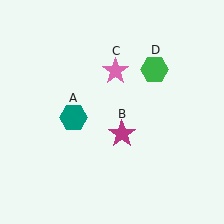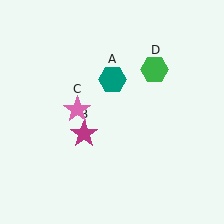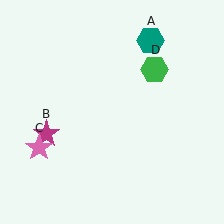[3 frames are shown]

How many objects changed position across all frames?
3 objects changed position: teal hexagon (object A), magenta star (object B), pink star (object C).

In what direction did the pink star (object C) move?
The pink star (object C) moved down and to the left.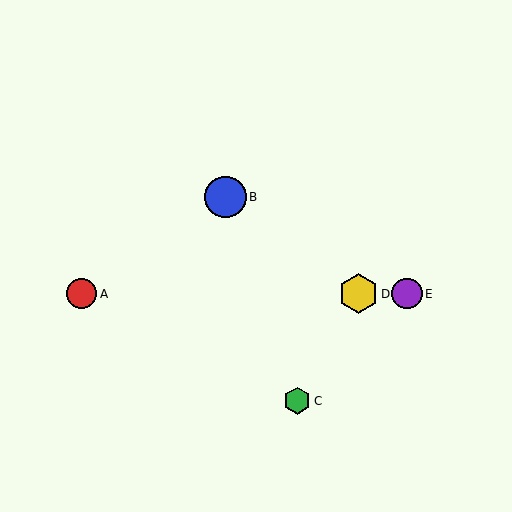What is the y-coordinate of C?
Object C is at y≈401.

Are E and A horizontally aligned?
Yes, both are at y≈294.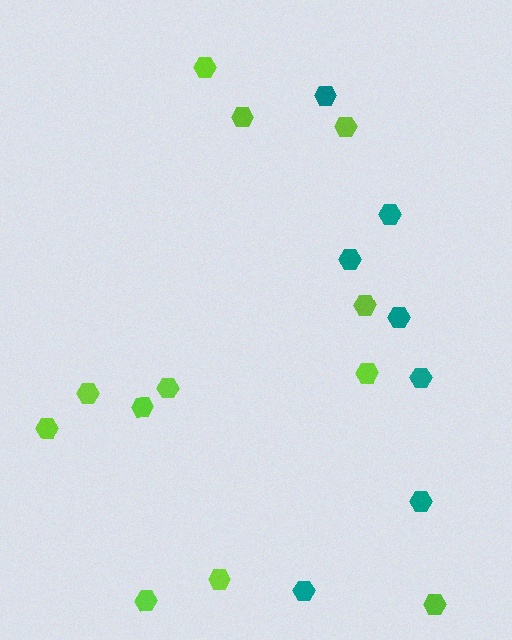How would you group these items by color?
There are 2 groups: one group of teal hexagons (7) and one group of lime hexagons (12).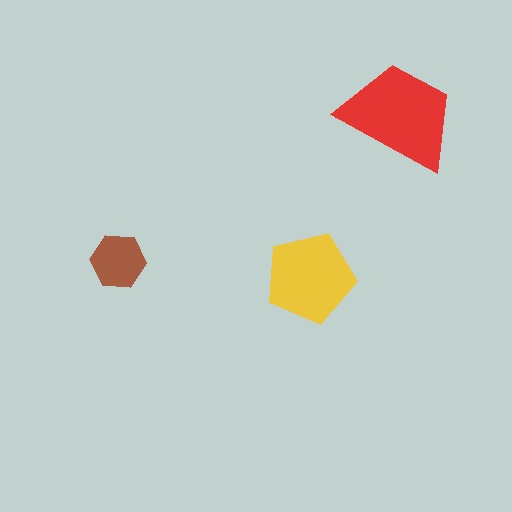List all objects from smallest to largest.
The brown hexagon, the yellow pentagon, the red trapezoid.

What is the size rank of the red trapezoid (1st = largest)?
1st.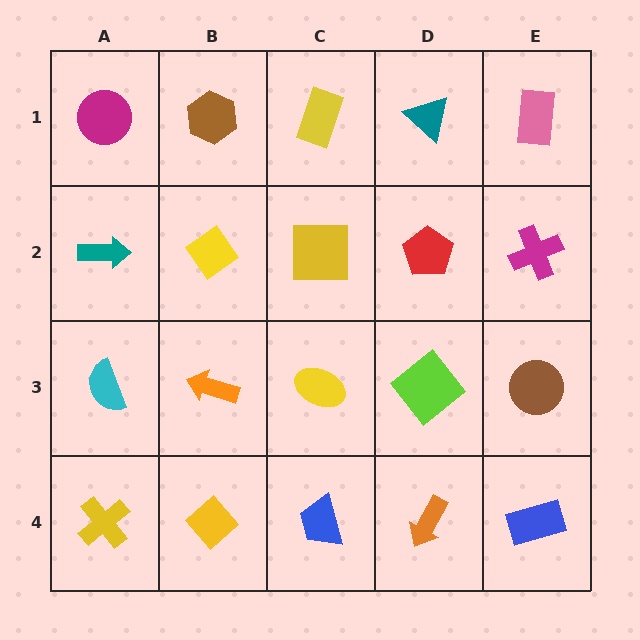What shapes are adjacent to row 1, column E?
A magenta cross (row 2, column E), a teal triangle (row 1, column D).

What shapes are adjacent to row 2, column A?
A magenta circle (row 1, column A), a cyan semicircle (row 3, column A), a yellow diamond (row 2, column B).